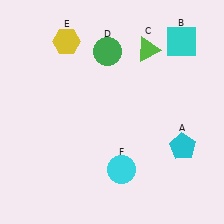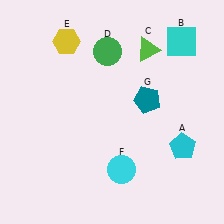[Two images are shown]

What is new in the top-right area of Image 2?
A teal pentagon (G) was added in the top-right area of Image 2.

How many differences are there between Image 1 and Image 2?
There is 1 difference between the two images.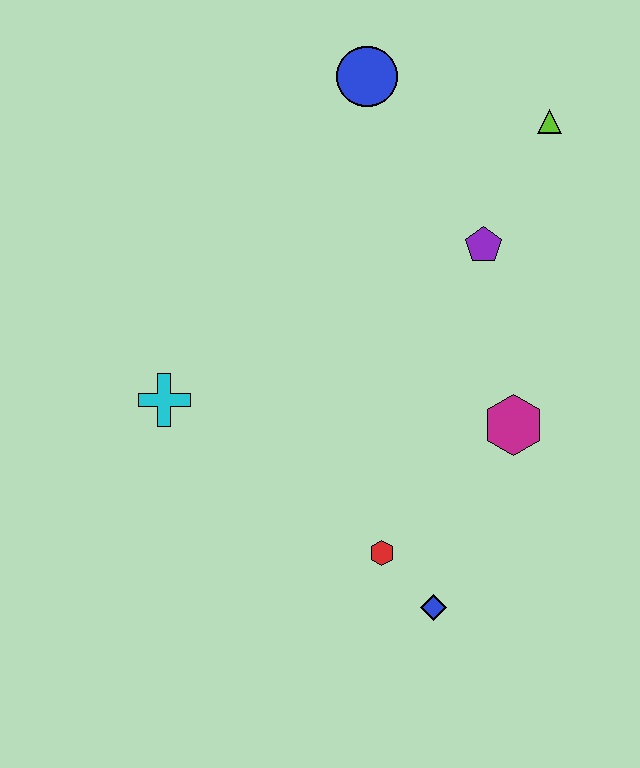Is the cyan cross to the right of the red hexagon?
No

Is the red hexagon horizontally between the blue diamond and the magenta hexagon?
No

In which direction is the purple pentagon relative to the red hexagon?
The purple pentagon is above the red hexagon.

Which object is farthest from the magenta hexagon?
The blue circle is farthest from the magenta hexagon.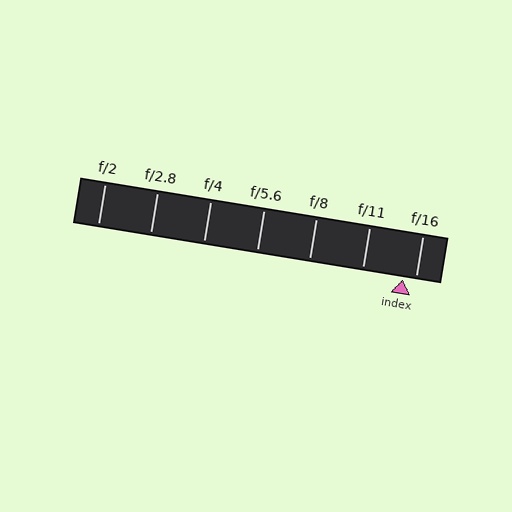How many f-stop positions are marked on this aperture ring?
There are 7 f-stop positions marked.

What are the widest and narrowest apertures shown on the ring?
The widest aperture shown is f/2 and the narrowest is f/16.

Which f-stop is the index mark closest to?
The index mark is closest to f/16.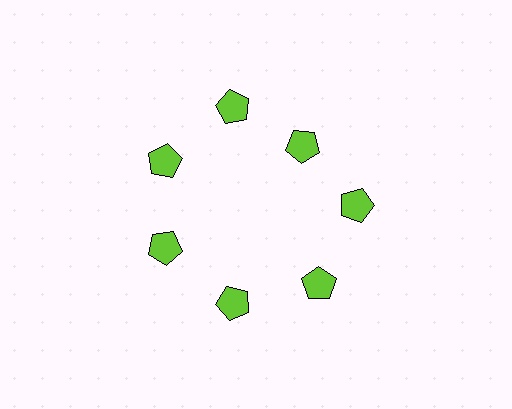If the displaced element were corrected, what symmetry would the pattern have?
It would have 7-fold rotational symmetry — the pattern would map onto itself every 51 degrees.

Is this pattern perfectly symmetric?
No. The 7 lime pentagons are arranged in a ring, but one element near the 1 o'clock position is pulled inward toward the center, breaking the 7-fold rotational symmetry.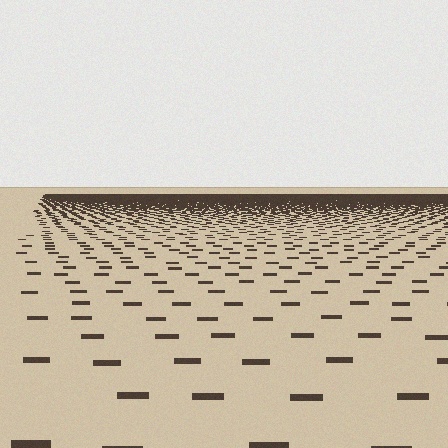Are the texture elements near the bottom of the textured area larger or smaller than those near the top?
Larger. Near the bottom, elements are closer to the viewer and appear at a bigger on-screen size.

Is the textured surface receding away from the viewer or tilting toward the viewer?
The surface is receding away from the viewer. Texture elements get smaller and denser toward the top.